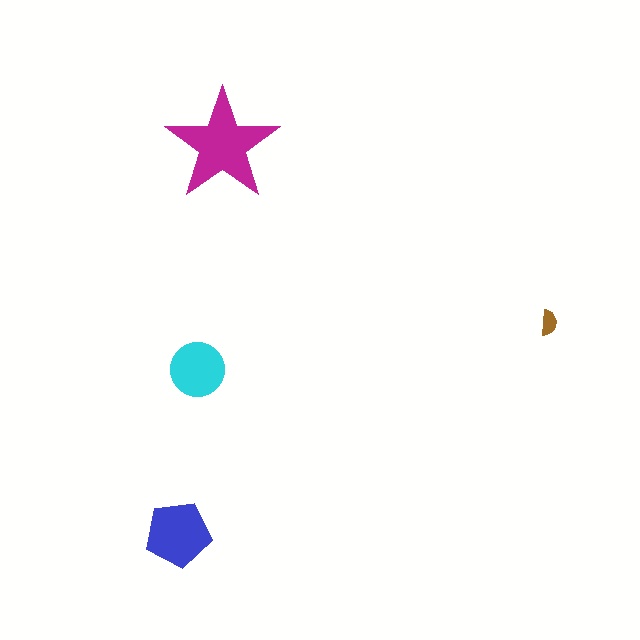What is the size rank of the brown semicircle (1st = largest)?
4th.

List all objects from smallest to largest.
The brown semicircle, the cyan circle, the blue pentagon, the magenta star.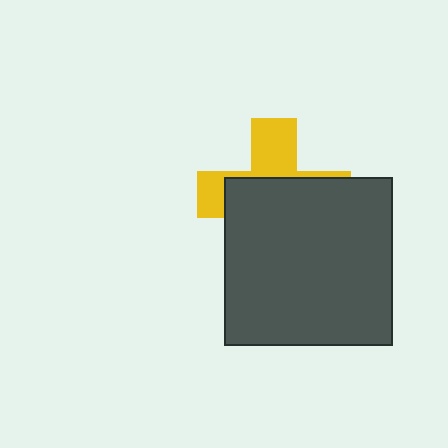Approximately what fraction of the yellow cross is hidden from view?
Roughly 63% of the yellow cross is hidden behind the dark gray square.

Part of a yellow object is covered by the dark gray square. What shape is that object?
It is a cross.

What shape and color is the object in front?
The object in front is a dark gray square.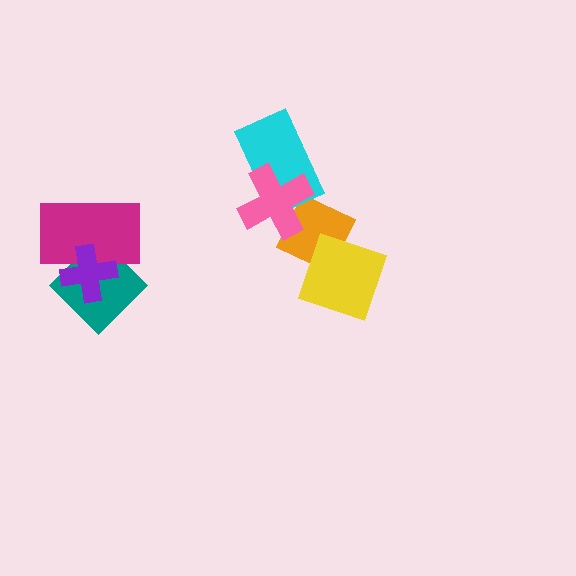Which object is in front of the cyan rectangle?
The pink cross is in front of the cyan rectangle.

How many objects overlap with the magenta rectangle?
2 objects overlap with the magenta rectangle.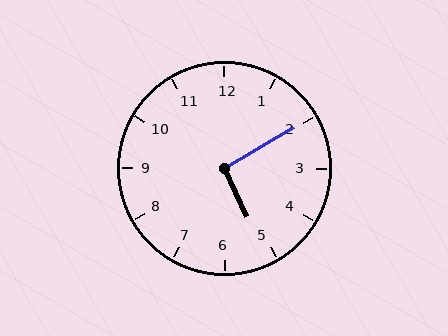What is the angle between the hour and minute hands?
Approximately 95 degrees.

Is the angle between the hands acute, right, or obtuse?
It is right.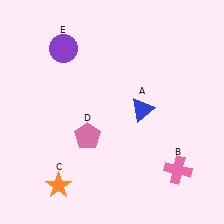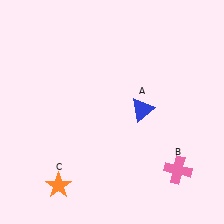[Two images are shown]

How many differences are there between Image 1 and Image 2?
There are 2 differences between the two images.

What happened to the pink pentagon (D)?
The pink pentagon (D) was removed in Image 2. It was in the bottom-left area of Image 1.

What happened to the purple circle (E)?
The purple circle (E) was removed in Image 2. It was in the top-left area of Image 1.